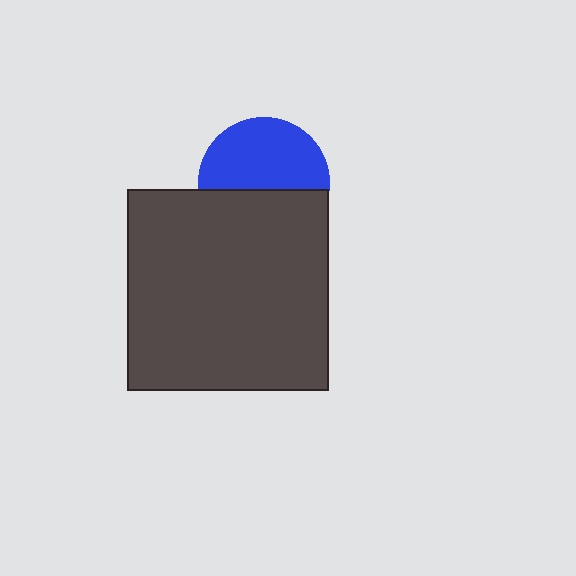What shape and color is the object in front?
The object in front is a dark gray square.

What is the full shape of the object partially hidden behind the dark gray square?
The partially hidden object is a blue circle.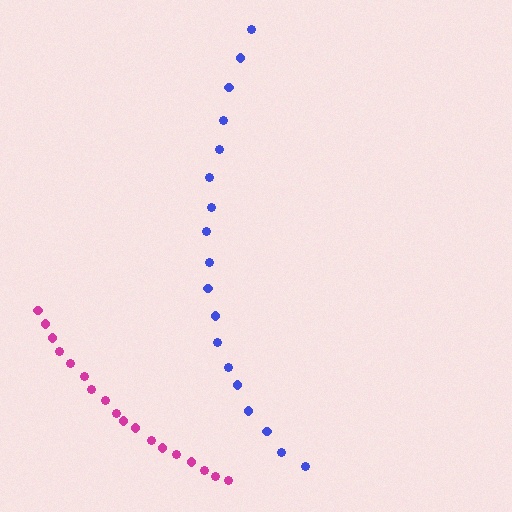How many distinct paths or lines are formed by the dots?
There are 2 distinct paths.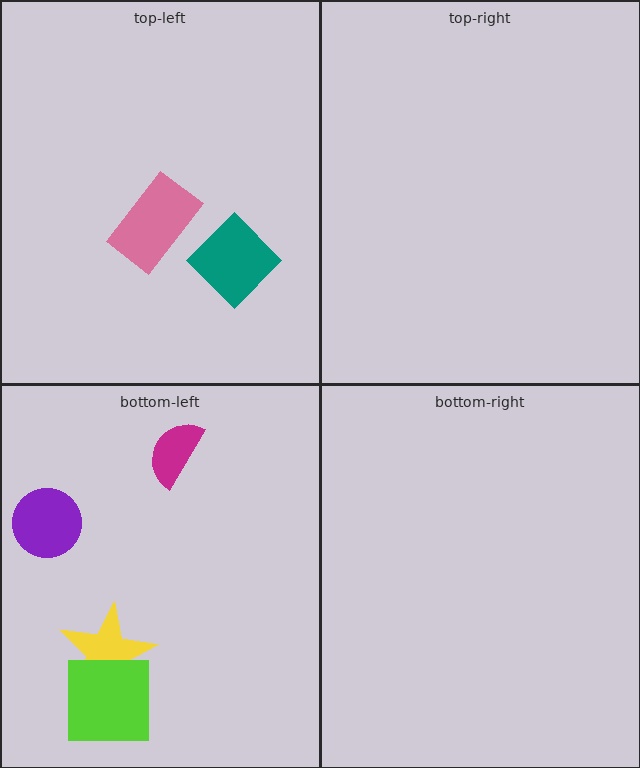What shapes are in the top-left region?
The pink rectangle, the teal diamond.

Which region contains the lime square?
The bottom-left region.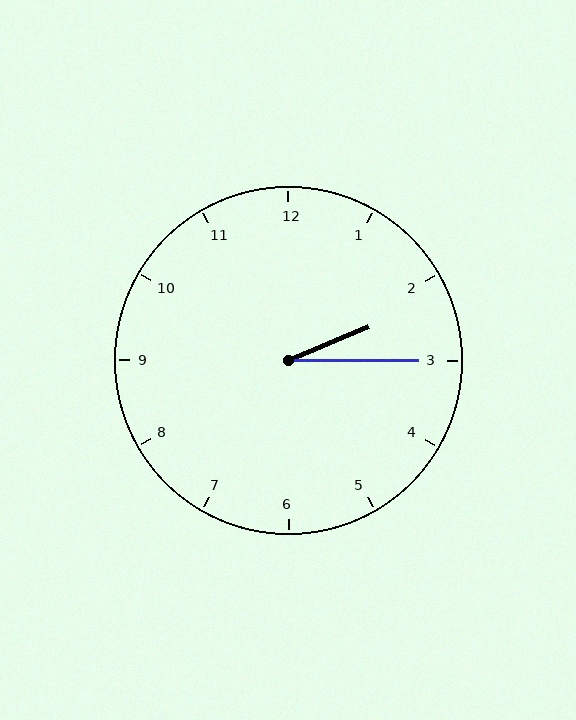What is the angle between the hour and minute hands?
Approximately 22 degrees.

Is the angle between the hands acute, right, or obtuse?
It is acute.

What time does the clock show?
2:15.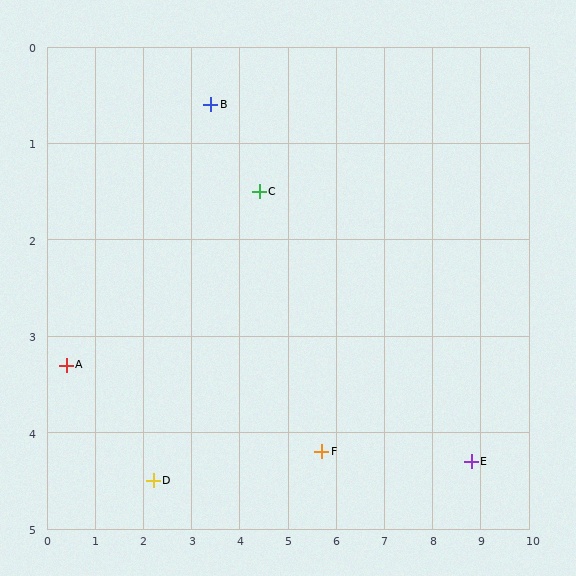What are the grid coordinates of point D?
Point D is at approximately (2.2, 4.5).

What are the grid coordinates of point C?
Point C is at approximately (4.4, 1.5).